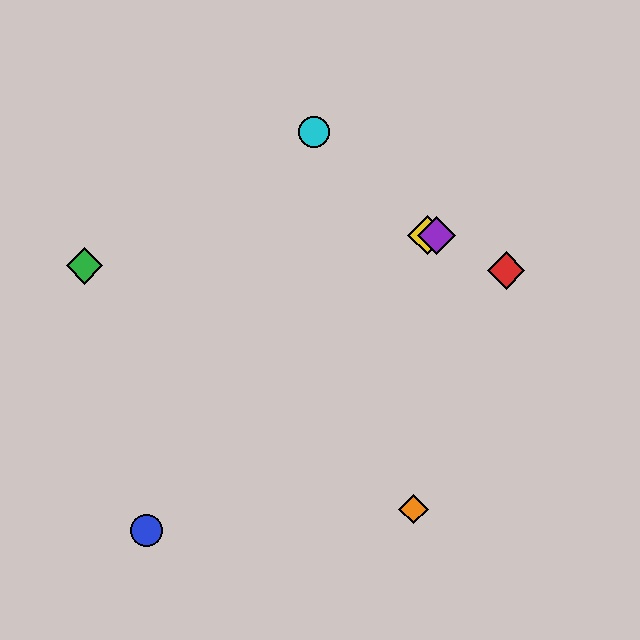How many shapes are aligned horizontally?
2 shapes (the yellow diamond, the purple diamond) are aligned horizontally.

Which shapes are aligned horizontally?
The yellow diamond, the purple diamond are aligned horizontally.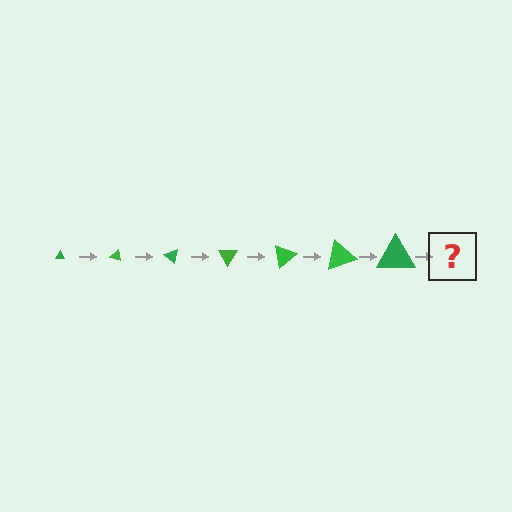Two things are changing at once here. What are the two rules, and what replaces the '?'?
The two rules are that the triangle grows larger each step and it rotates 20 degrees each step. The '?' should be a triangle, larger than the previous one and rotated 140 degrees from the start.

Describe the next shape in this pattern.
It should be a triangle, larger than the previous one and rotated 140 degrees from the start.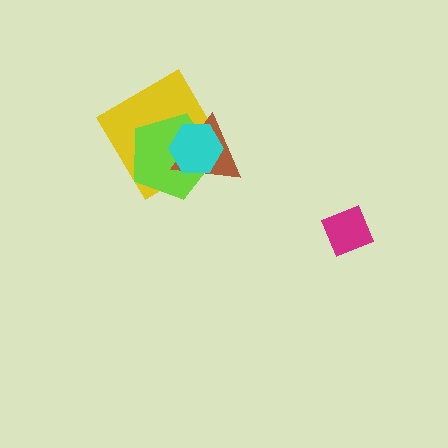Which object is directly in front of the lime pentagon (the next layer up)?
The brown triangle is directly in front of the lime pentagon.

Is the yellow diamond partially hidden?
Yes, it is partially covered by another shape.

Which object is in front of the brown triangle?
The cyan hexagon is in front of the brown triangle.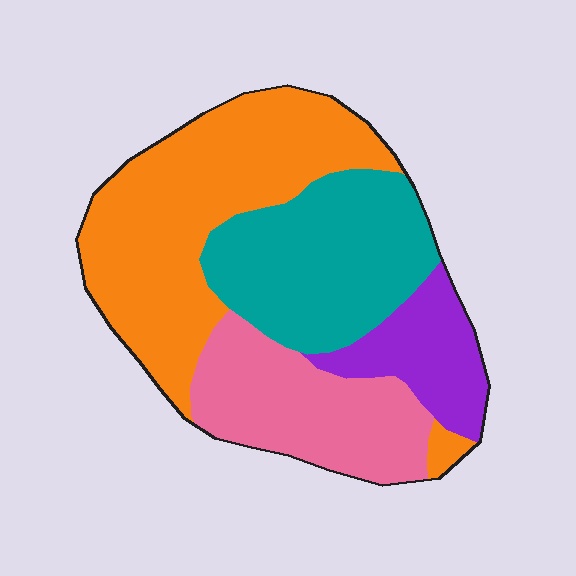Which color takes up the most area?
Orange, at roughly 40%.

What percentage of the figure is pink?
Pink covers roughly 20% of the figure.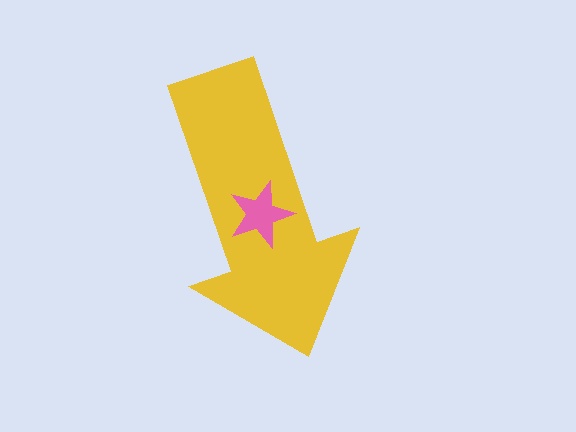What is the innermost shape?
The pink star.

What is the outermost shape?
The yellow arrow.